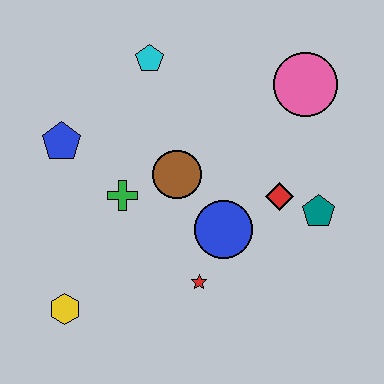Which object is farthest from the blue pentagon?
The teal pentagon is farthest from the blue pentagon.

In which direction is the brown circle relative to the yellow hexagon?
The brown circle is above the yellow hexagon.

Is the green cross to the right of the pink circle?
No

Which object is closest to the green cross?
The brown circle is closest to the green cross.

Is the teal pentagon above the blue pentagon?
No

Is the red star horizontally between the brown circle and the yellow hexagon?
No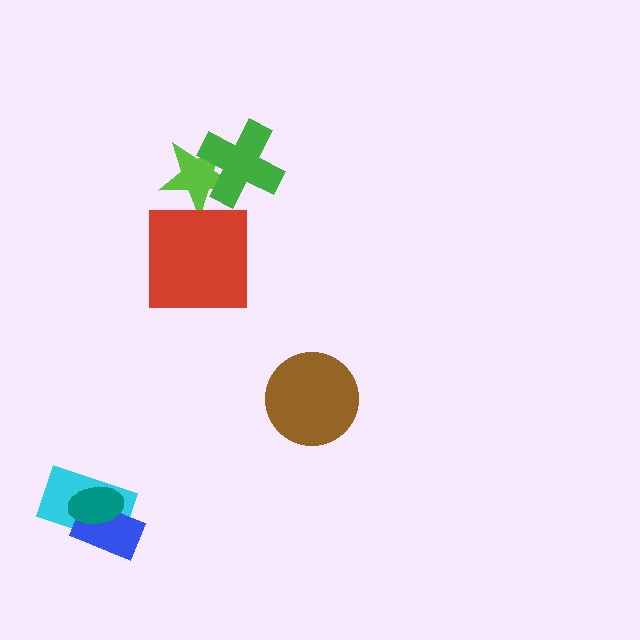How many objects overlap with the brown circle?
0 objects overlap with the brown circle.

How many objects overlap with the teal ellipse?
2 objects overlap with the teal ellipse.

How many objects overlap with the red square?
0 objects overlap with the red square.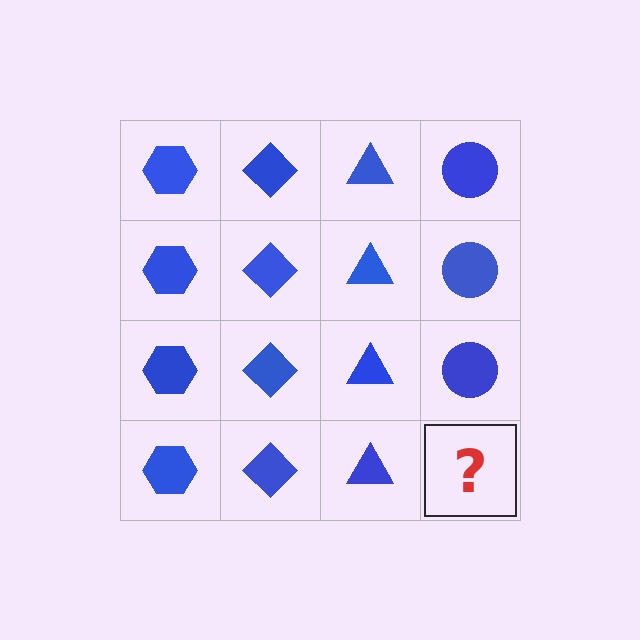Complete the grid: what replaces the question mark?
The question mark should be replaced with a blue circle.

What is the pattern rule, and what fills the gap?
The rule is that each column has a consistent shape. The gap should be filled with a blue circle.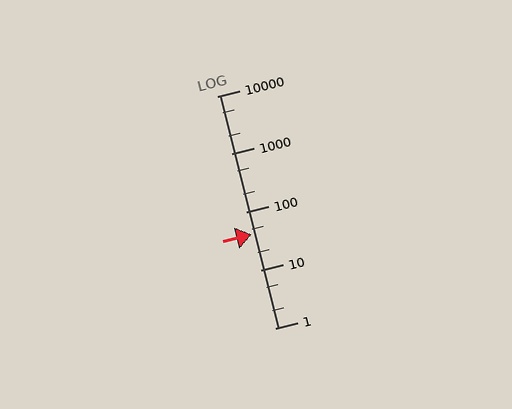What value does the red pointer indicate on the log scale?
The pointer indicates approximately 41.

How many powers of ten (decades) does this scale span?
The scale spans 4 decades, from 1 to 10000.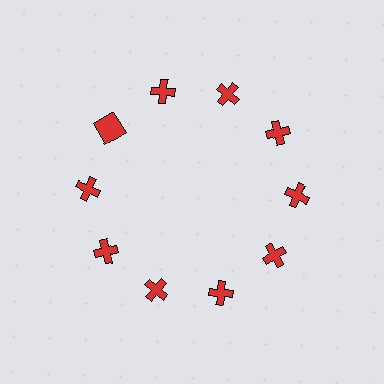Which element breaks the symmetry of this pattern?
The red square at roughly the 10 o'clock position breaks the symmetry. All other shapes are red crosses.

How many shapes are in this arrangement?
There are 10 shapes arranged in a ring pattern.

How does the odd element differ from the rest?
It has a different shape: square instead of cross.